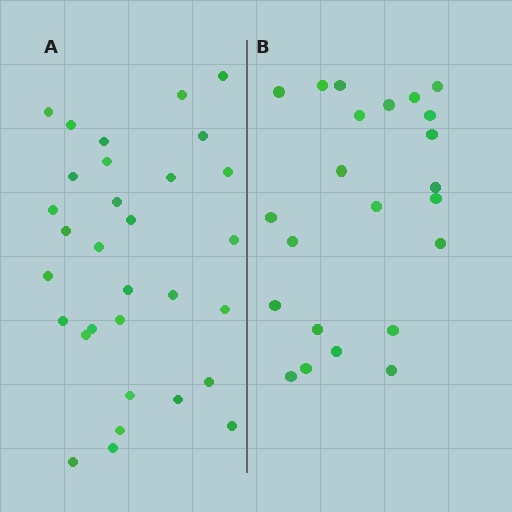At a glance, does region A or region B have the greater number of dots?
Region A (the left region) has more dots.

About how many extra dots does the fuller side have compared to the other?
Region A has roughly 8 or so more dots than region B.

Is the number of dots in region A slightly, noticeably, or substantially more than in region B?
Region A has noticeably more, but not dramatically so. The ratio is roughly 1.3 to 1.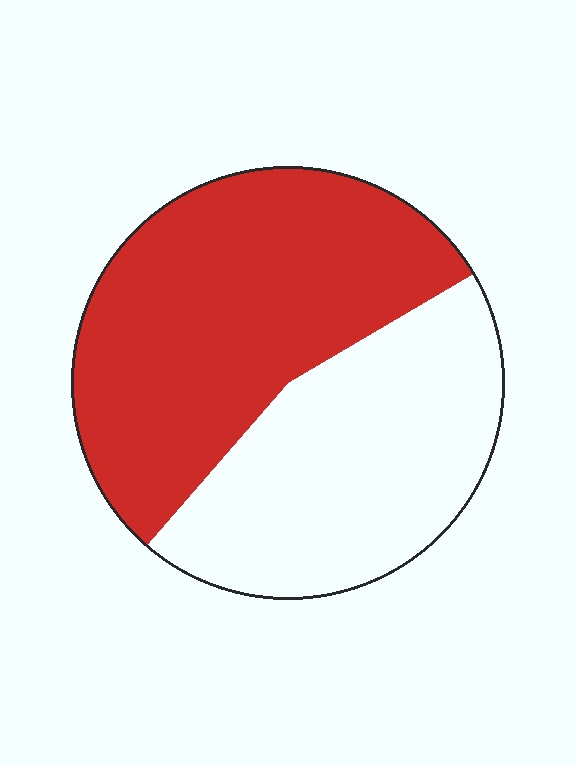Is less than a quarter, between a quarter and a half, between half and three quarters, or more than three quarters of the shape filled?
Between half and three quarters.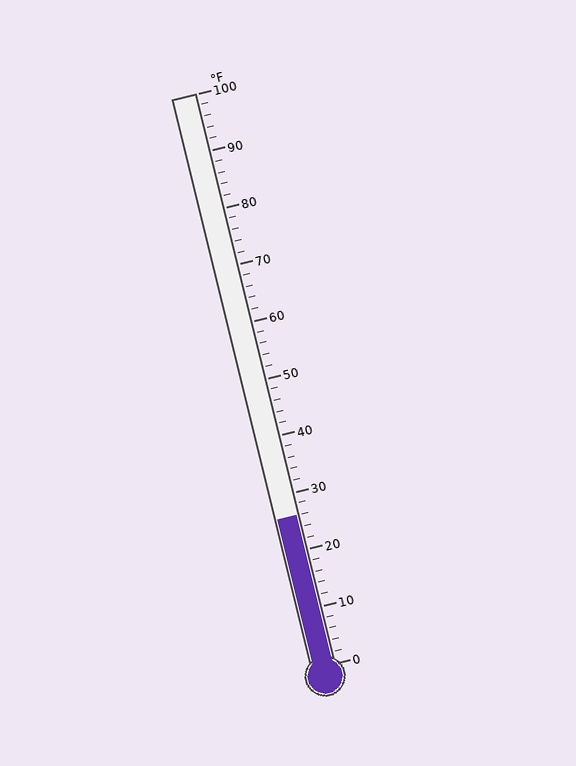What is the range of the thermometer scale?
The thermometer scale ranges from 0°F to 100°F.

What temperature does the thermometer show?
The thermometer shows approximately 26°F.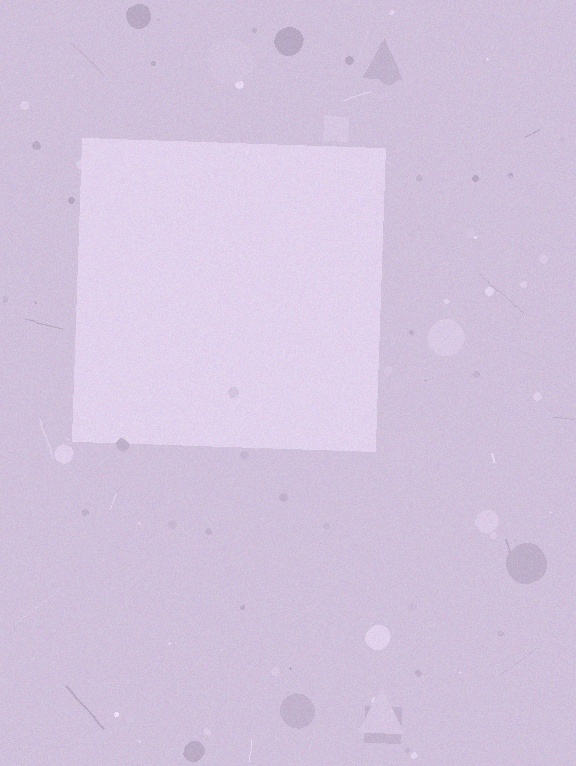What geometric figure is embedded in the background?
A square is embedded in the background.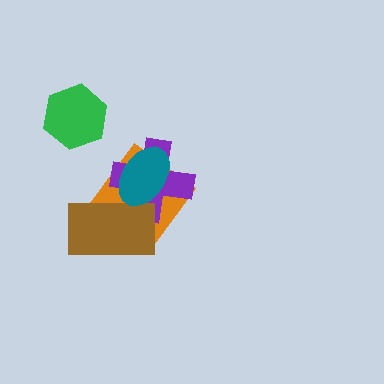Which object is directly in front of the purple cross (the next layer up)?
The brown rectangle is directly in front of the purple cross.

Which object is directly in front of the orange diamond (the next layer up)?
The purple cross is directly in front of the orange diamond.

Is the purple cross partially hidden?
Yes, it is partially covered by another shape.